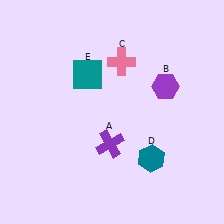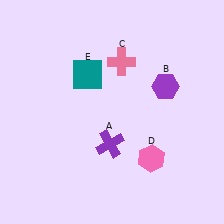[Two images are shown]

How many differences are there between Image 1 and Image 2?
There is 1 difference between the two images.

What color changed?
The hexagon (D) changed from teal in Image 1 to pink in Image 2.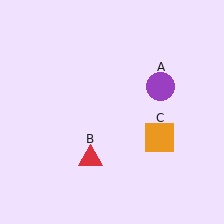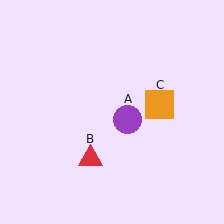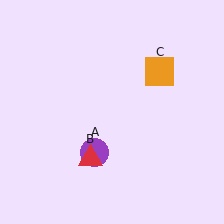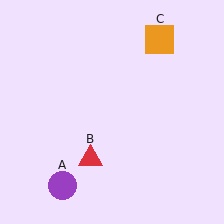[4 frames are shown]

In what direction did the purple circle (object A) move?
The purple circle (object A) moved down and to the left.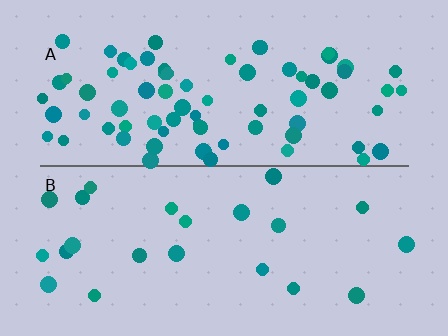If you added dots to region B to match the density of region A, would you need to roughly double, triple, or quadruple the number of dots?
Approximately triple.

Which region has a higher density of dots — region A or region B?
A (the top).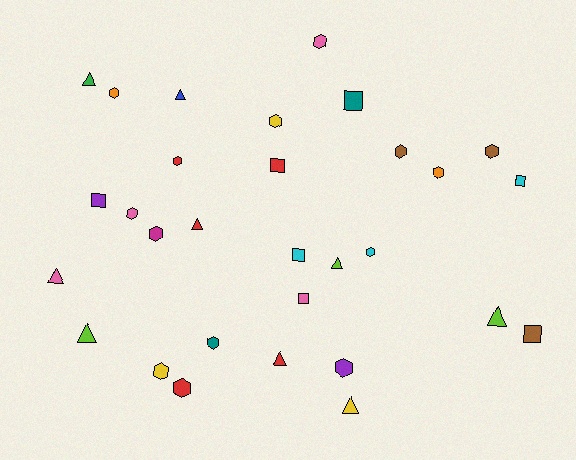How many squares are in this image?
There are 7 squares.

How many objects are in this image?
There are 30 objects.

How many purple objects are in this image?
There are 2 purple objects.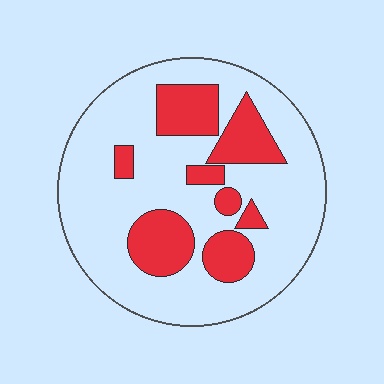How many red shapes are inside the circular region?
8.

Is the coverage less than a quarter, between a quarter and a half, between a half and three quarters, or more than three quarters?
Between a quarter and a half.